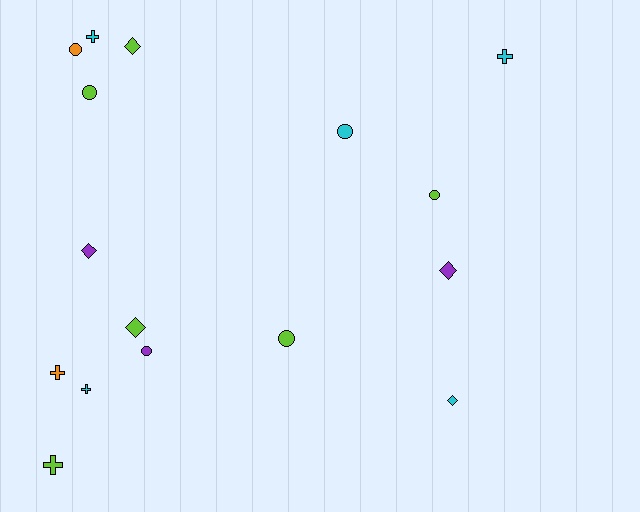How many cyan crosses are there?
There are 3 cyan crosses.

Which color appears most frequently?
Lime, with 6 objects.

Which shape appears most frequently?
Circle, with 6 objects.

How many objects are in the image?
There are 16 objects.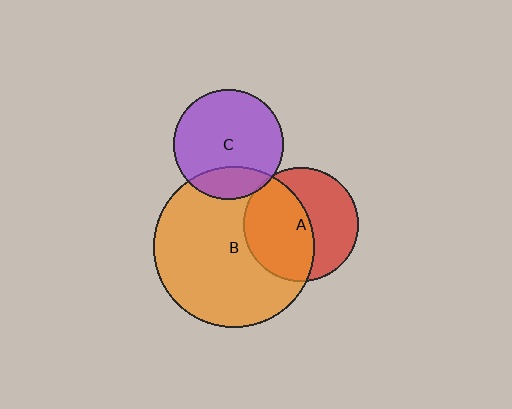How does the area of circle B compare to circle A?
Approximately 2.0 times.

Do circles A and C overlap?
Yes.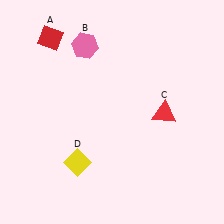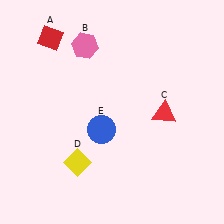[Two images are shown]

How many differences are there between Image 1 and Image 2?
There is 1 difference between the two images.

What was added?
A blue circle (E) was added in Image 2.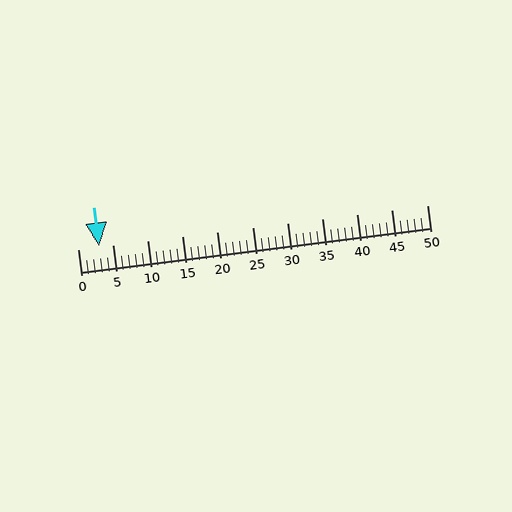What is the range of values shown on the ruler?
The ruler shows values from 0 to 50.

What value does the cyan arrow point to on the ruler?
The cyan arrow points to approximately 3.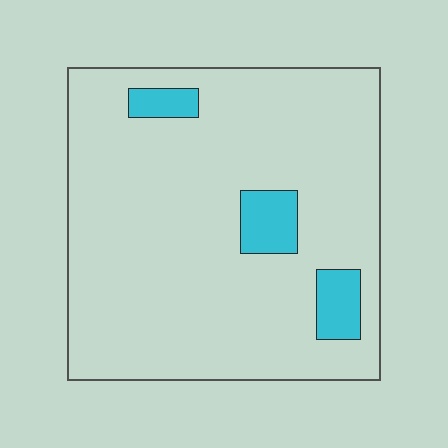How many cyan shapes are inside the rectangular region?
3.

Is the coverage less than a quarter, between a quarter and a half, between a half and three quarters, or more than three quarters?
Less than a quarter.